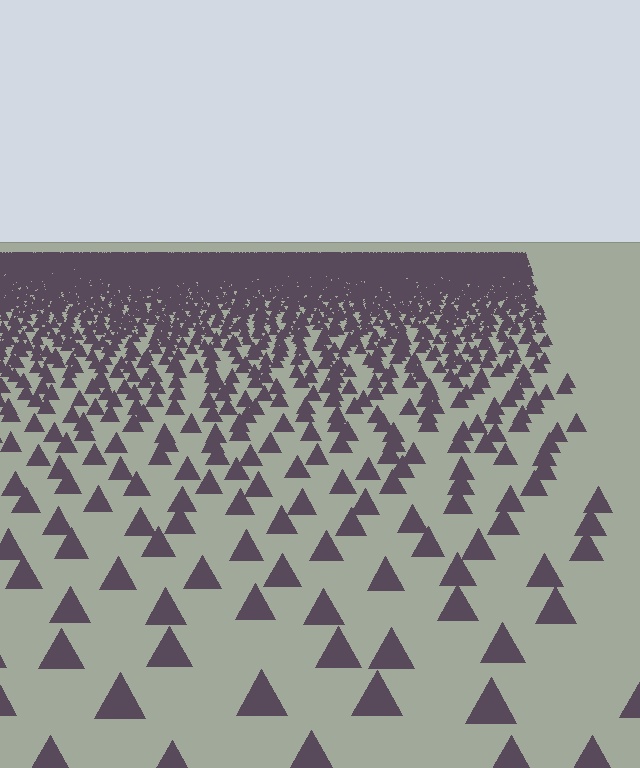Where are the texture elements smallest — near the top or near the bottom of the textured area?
Near the top.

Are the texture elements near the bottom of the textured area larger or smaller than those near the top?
Larger. Near the bottom, elements are closer to the viewer and appear at a bigger on-screen size.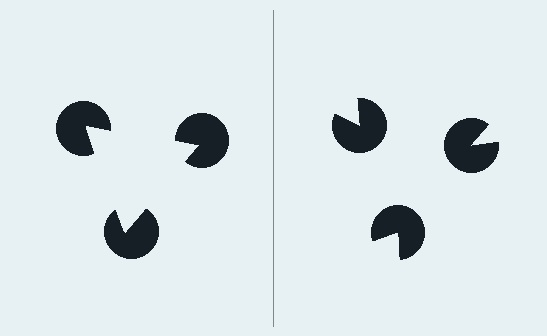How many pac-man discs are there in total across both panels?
6 — 3 on each side.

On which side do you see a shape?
An illusory triangle appears on the left side. On the right side the wedge cuts are rotated, so no coherent shape forms.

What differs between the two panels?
The pac-man discs are positioned identically on both sides; only the wedge orientations differ. On the left they align to a triangle; on the right they are misaligned.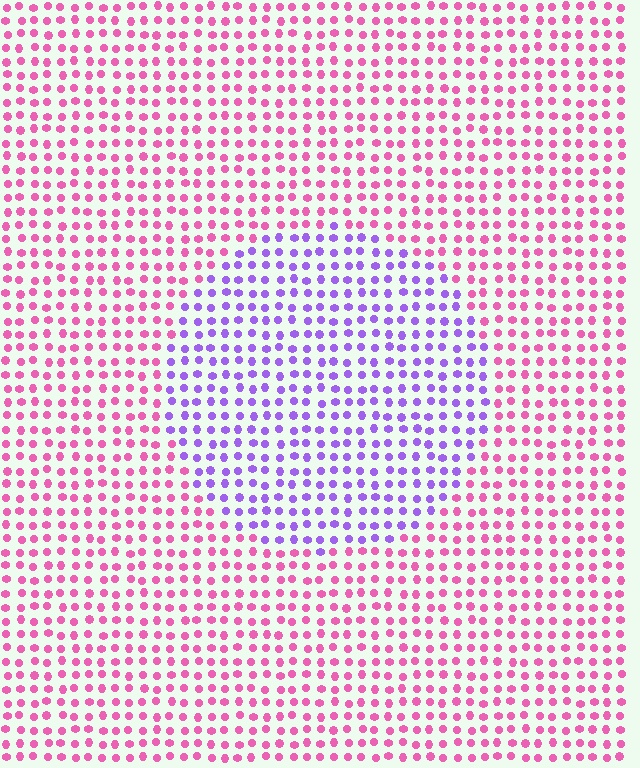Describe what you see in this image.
The image is filled with small pink elements in a uniform arrangement. A circle-shaped region is visible where the elements are tinted to a slightly different hue, forming a subtle color boundary.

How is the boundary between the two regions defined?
The boundary is defined purely by a slight shift in hue (about 57 degrees). Spacing, size, and orientation are identical on both sides.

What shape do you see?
I see a circle.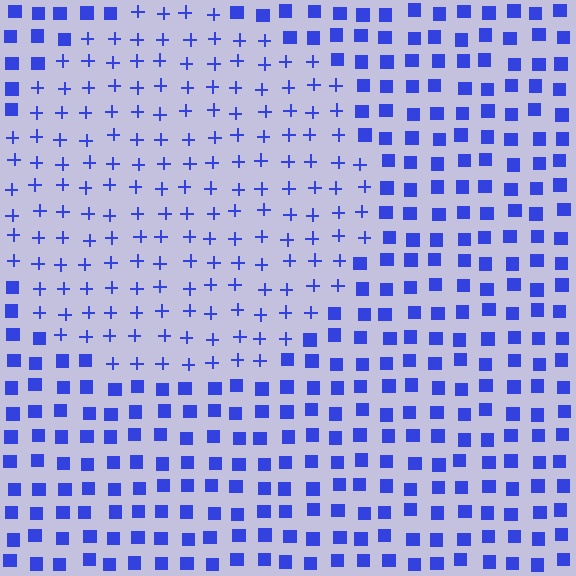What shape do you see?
I see a circle.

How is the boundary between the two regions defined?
The boundary is defined by a change in element shape: plus signs inside vs. squares outside. All elements share the same color and spacing.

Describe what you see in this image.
The image is filled with small blue elements arranged in a uniform grid. A circle-shaped region contains plus signs, while the surrounding area contains squares. The boundary is defined purely by the change in element shape.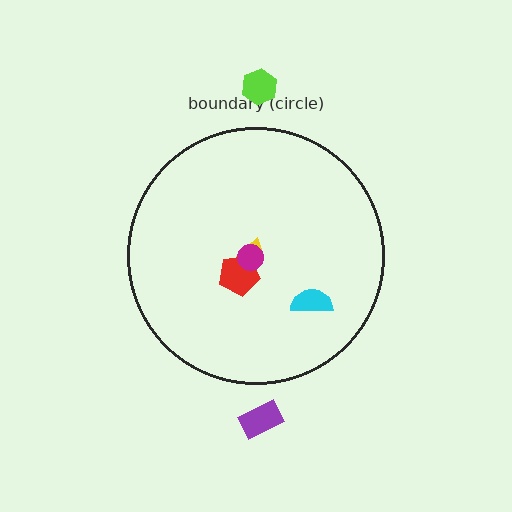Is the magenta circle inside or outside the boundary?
Inside.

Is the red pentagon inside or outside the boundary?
Inside.